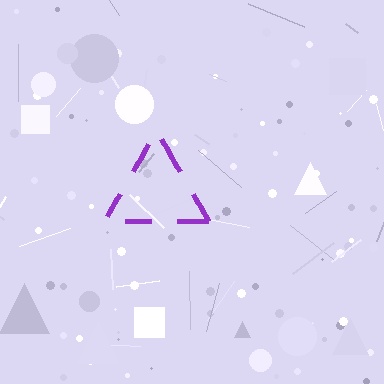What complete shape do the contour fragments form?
The contour fragments form a triangle.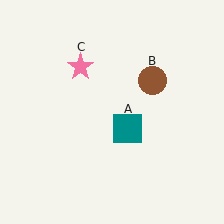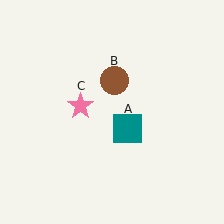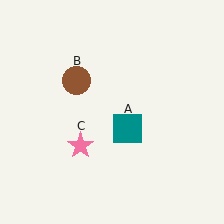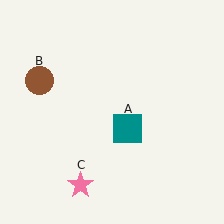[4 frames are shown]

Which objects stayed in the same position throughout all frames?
Teal square (object A) remained stationary.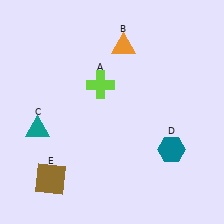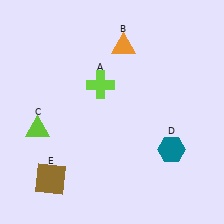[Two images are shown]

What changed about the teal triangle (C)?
In Image 1, C is teal. In Image 2, it changed to lime.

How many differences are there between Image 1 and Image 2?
There is 1 difference between the two images.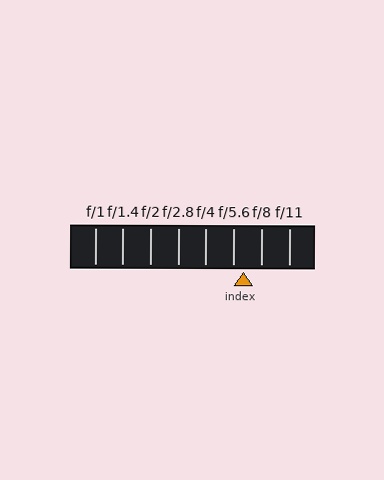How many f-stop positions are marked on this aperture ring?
There are 8 f-stop positions marked.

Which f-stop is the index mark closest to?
The index mark is closest to f/5.6.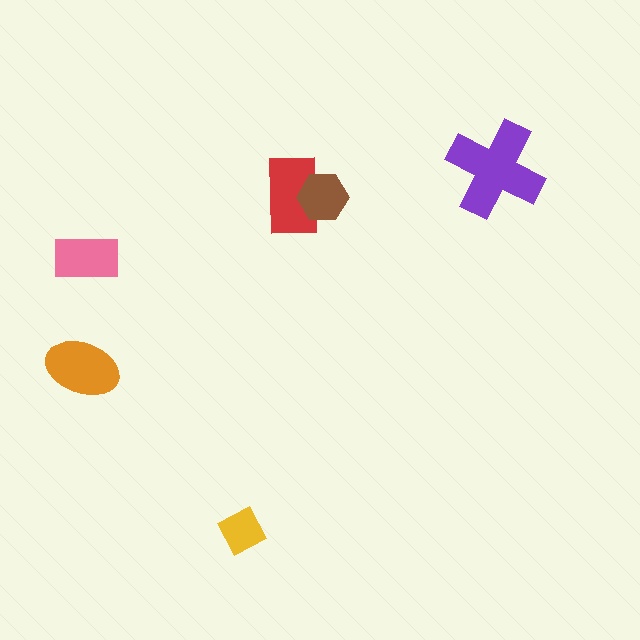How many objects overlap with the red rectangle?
1 object overlaps with the red rectangle.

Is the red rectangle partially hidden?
Yes, it is partially covered by another shape.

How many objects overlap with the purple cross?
0 objects overlap with the purple cross.